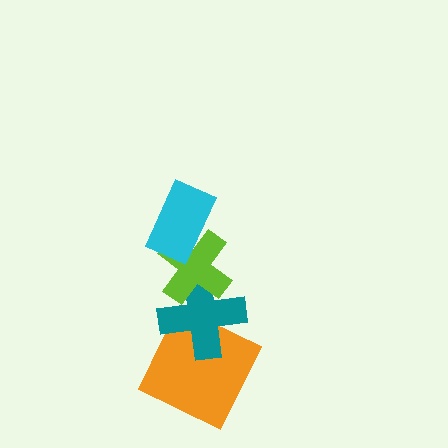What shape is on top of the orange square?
The teal cross is on top of the orange square.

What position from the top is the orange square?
The orange square is 4th from the top.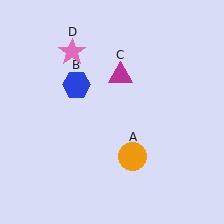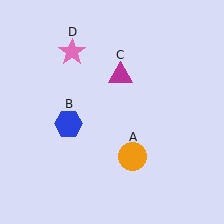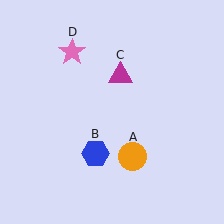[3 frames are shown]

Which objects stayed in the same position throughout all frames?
Orange circle (object A) and magenta triangle (object C) and pink star (object D) remained stationary.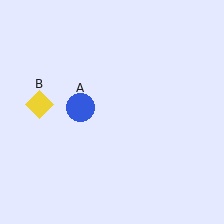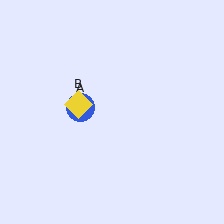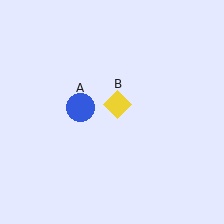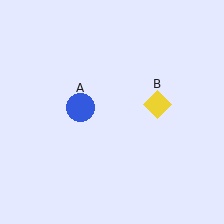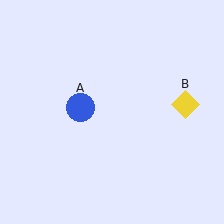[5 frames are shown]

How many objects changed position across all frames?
1 object changed position: yellow diamond (object B).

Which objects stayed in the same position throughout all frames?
Blue circle (object A) remained stationary.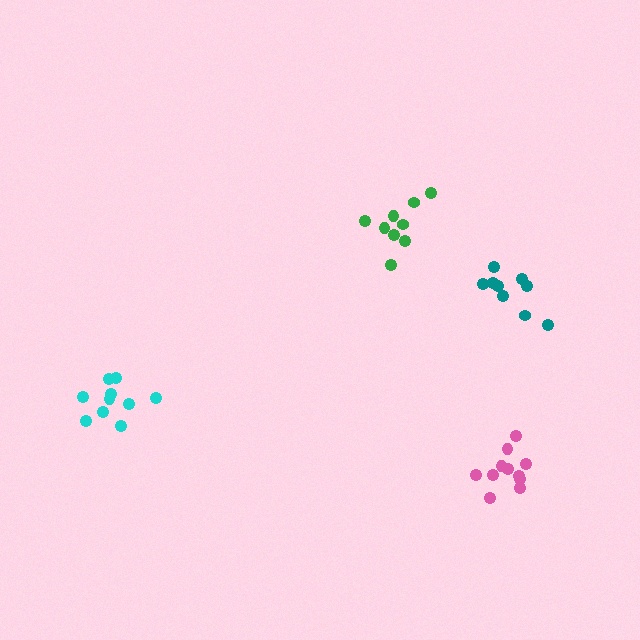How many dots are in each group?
Group 1: 9 dots, Group 2: 11 dots, Group 3: 10 dots, Group 4: 9 dots (39 total).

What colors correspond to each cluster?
The clusters are colored: green, pink, cyan, teal.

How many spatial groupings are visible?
There are 4 spatial groupings.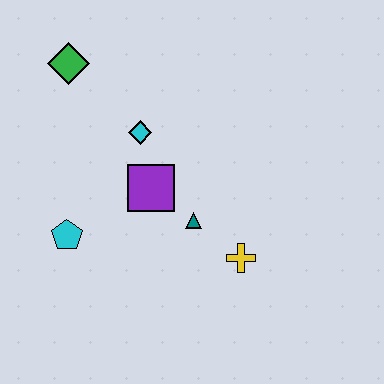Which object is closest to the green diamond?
The cyan diamond is closest to the green diamond.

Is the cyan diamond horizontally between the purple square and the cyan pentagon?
Yes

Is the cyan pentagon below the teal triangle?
Yes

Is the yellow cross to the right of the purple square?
Yes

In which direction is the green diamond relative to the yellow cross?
The green diamond is above the yellow cross.